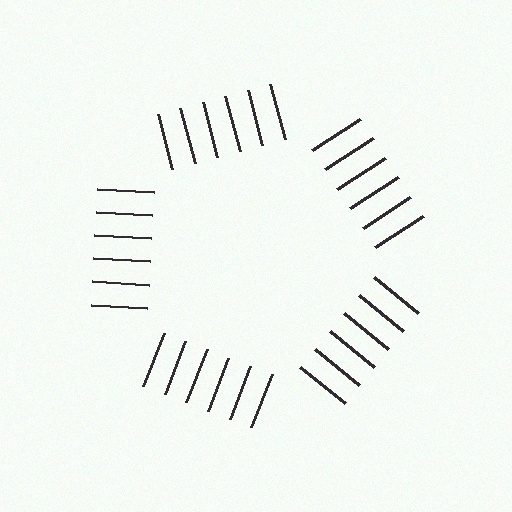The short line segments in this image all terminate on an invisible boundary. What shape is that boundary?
An illusory pentagon — the line segments terminate on its edges but no continuous stroke is drawn.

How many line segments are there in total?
30 — 6 along each of the 5 edges.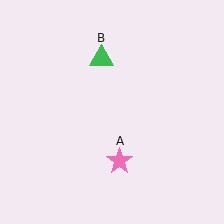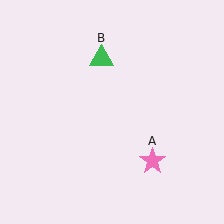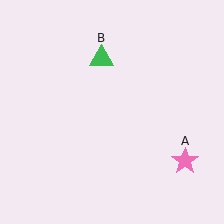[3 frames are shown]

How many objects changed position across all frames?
1 object changed position: pink star (object A).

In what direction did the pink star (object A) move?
The pink star (object A) moved right.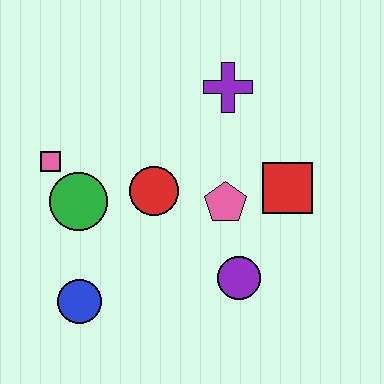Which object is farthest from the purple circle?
The pink square is farthest from the purple circle.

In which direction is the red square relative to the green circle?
The red square is to the right of the green circle.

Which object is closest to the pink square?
The green circle is closest to the pink square.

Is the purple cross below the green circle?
No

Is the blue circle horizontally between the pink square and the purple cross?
Yes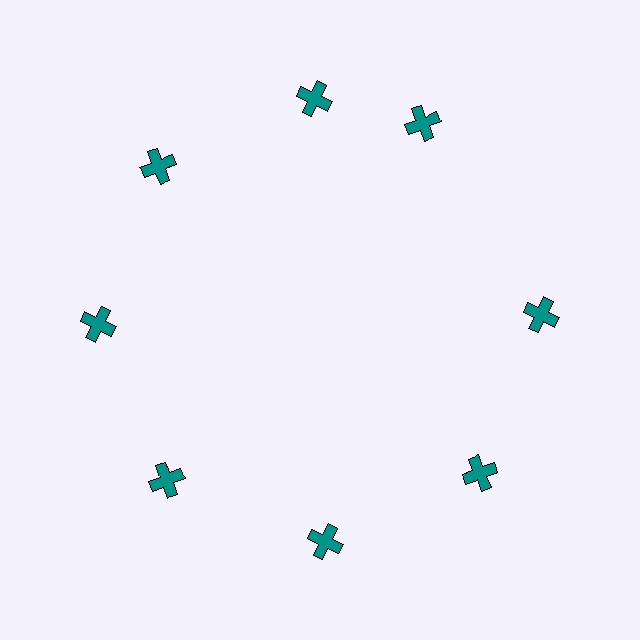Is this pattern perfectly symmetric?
No. The 8 teal crosses are arranged in a ring, but one element near the 2 o'clock position is rotated out of alignment along the ring, breaking the 8-fold rotational symmetry.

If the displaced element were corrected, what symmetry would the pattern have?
It would have 8-fold rotational symmetry — the pattern would map onto itself every 45 degrees.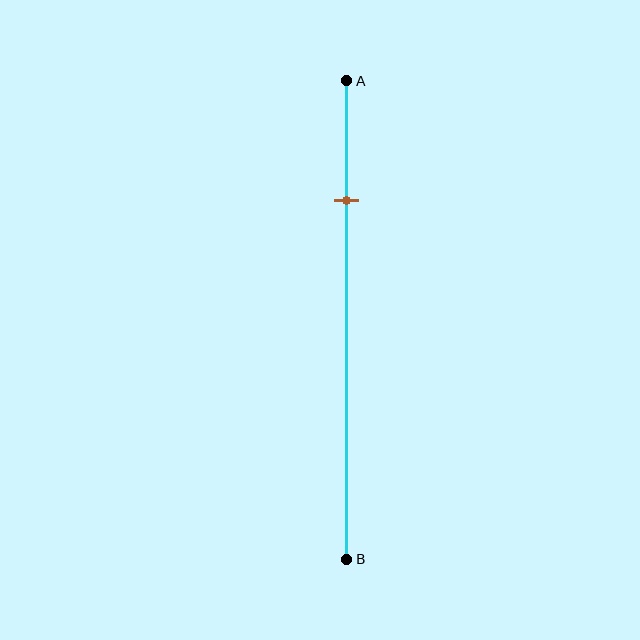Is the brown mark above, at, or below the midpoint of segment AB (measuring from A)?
The brown mark is above the midpoint of segment AB.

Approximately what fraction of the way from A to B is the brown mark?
The brown mark is approximately 25% of the way from A to B.